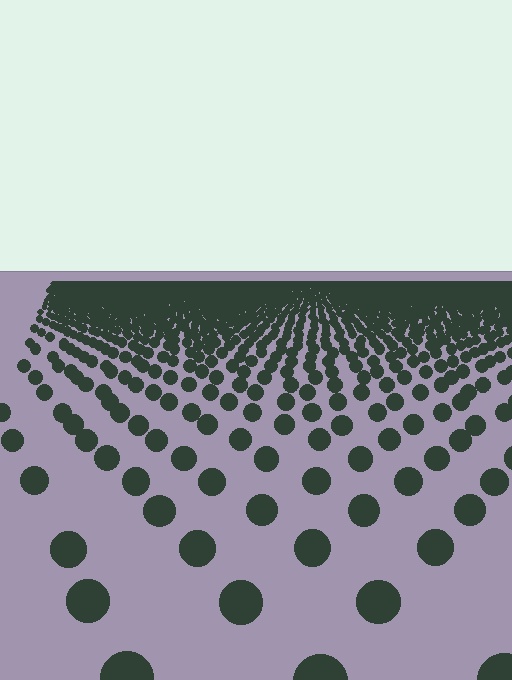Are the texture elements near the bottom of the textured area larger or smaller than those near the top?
Larger. Near the bottom, elements are closer to the viewer and appear at a bigger on-screen size.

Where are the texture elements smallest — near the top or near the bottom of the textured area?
Near the top.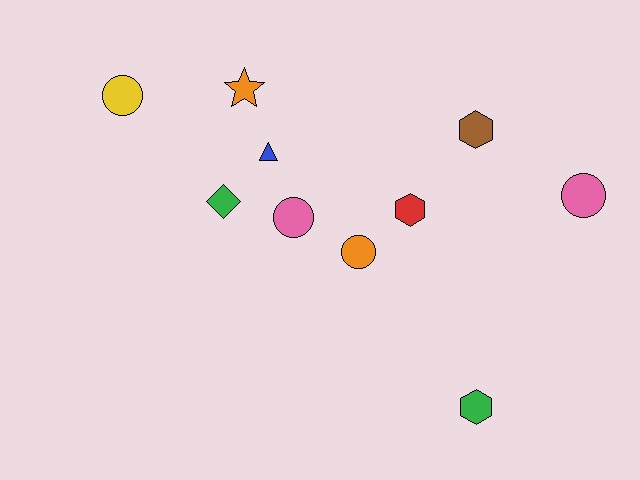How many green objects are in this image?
There are 2 green objects.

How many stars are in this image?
There is 1 star.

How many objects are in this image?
There are 10 objects.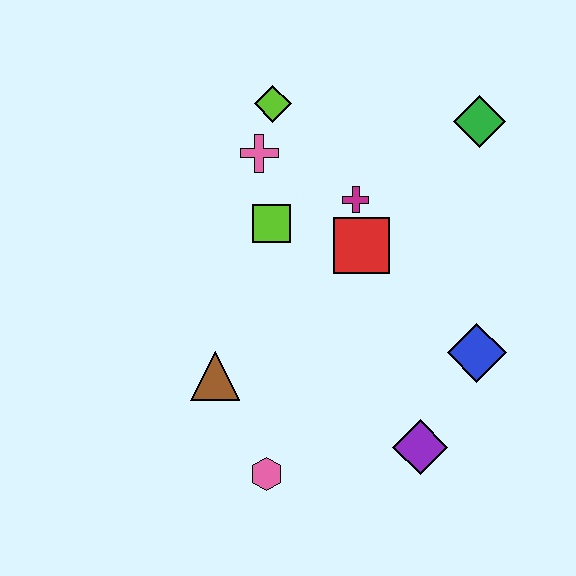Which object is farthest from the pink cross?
The purple diamond is farthest from the pink cross.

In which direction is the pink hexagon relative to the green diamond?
The pink hexagon is below the green diamond.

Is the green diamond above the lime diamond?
No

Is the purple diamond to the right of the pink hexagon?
Yes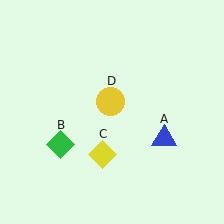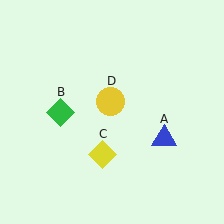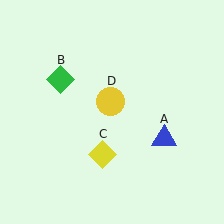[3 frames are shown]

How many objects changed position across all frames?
1 object changed position: green diamond (object B).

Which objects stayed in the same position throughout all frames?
Blue triangle (object A) and yellow diamond (object C) and yellow circle (object D) remained stationary.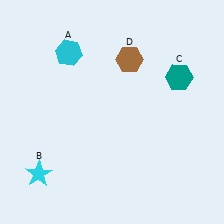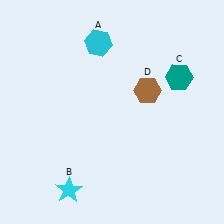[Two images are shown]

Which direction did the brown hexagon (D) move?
The brown hexagon (D) moved down.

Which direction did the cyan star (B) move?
The cyan star (B) moved right.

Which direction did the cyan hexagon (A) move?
The cyan hexagon (A) moved right.